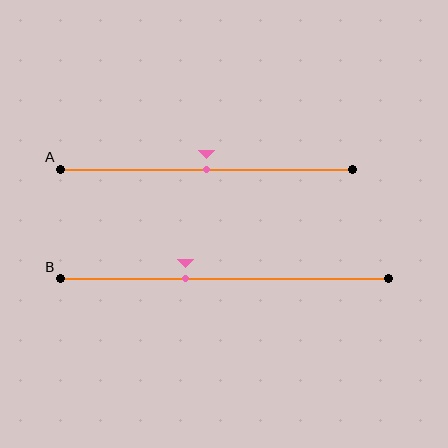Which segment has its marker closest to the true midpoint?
Segment A has its marker closest to the true midpoint.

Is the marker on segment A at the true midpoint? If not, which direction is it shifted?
Yes, the marker on segment A is at the true midpoint.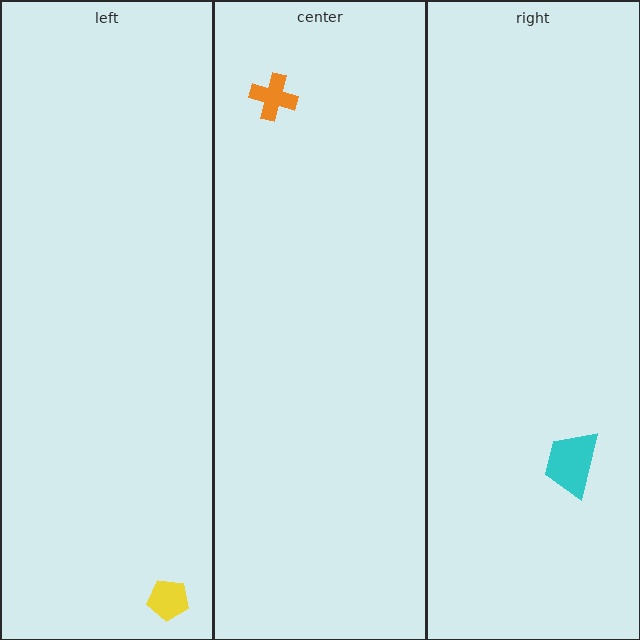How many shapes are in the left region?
1.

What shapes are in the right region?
The cyan trapezoid.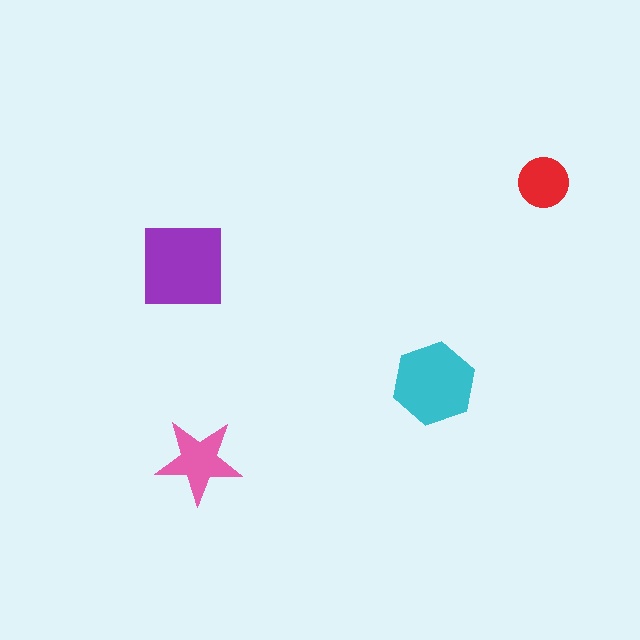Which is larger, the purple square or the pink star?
The purple square.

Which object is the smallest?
The red circle.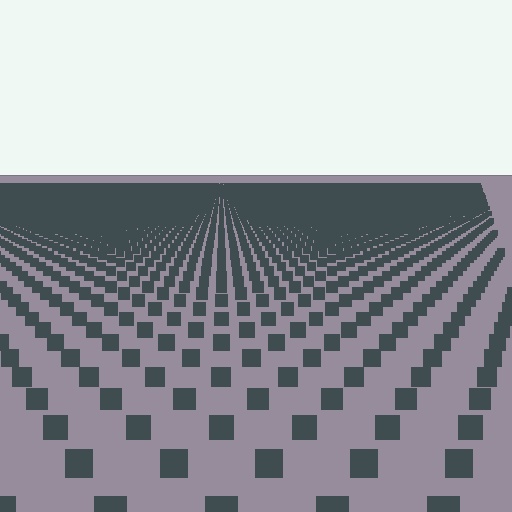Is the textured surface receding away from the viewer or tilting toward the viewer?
The surface is receding away from the viewer. Texture elements get smaller and denser toward the top.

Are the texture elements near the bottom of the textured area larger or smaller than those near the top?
Larger. Near the bottom, elements are closer to the viewer and appear at a bigger on-screen size.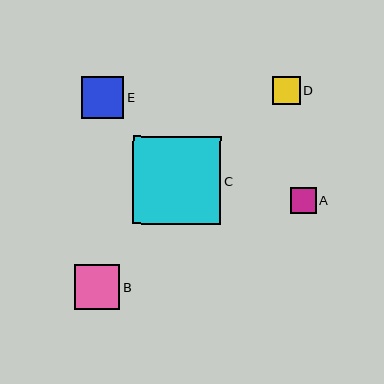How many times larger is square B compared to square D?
Square B is approximately 1.6 times the size of square D.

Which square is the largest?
Square C is the largest with a size of approximately 88 pixels.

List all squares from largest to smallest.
From largest to smallest: C, B, E, D, A.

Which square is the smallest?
Square A is the smallest with a size of approximately 26 pixels.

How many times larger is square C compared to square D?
Square C is approximately 3.1 times the size of square D.